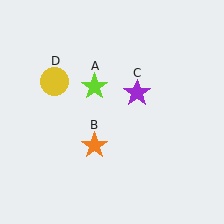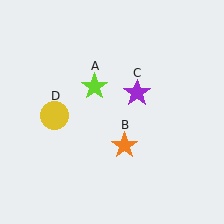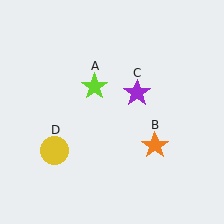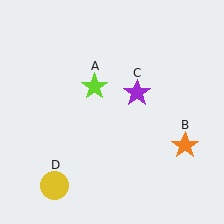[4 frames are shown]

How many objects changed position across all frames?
2 objects changed position: orange star (object B), yellow circle (object D).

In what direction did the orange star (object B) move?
The orange star (object B) moved right.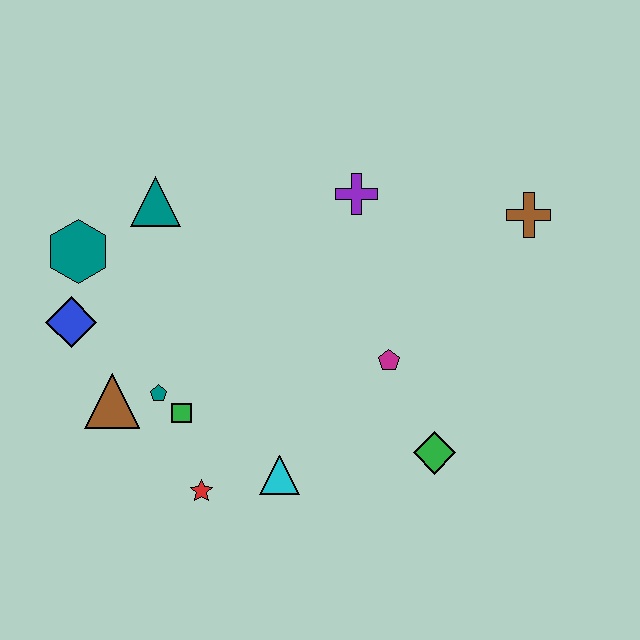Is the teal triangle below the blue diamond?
No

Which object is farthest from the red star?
The brown cross is farthest from the red star.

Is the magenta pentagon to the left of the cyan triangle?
No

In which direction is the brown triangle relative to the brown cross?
The brown triangle is to the left of the brown cross.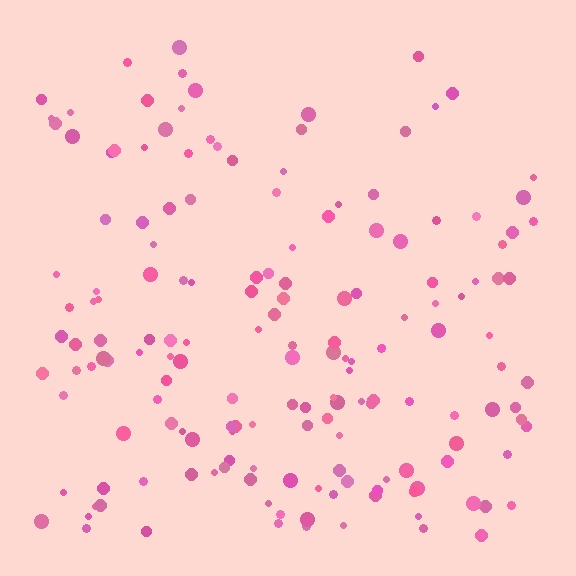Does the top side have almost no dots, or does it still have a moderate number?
Still a moderate number, just noticeably fewer than the bottom.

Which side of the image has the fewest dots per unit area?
The top.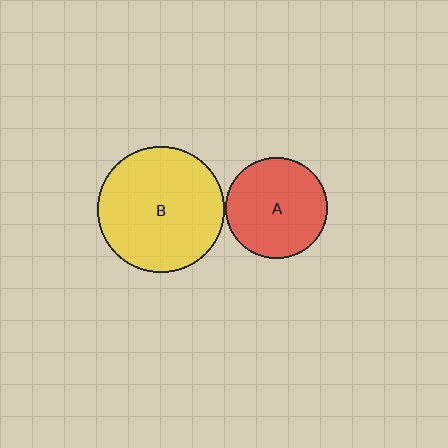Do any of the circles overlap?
No, none of the circles overlap.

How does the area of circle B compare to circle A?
Approximately 1.5 times.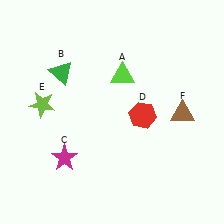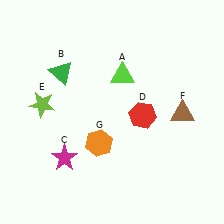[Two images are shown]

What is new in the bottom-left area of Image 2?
An orange hexagon (G) was added in the bottom-left area of Image 2.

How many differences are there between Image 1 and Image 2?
There is 1 difference between the two images.